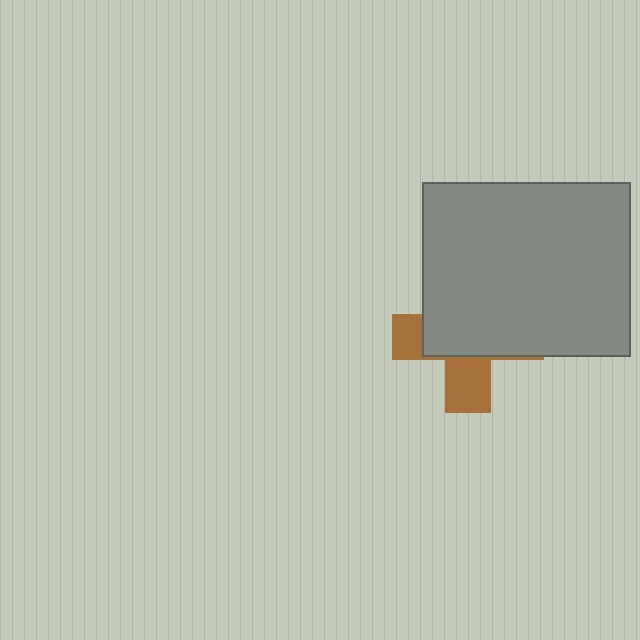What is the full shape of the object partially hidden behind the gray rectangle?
The partially hidden object is a brown cross.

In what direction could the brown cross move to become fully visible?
The brown cross could move down. That would shift it out from behind the gray rectangle entirely.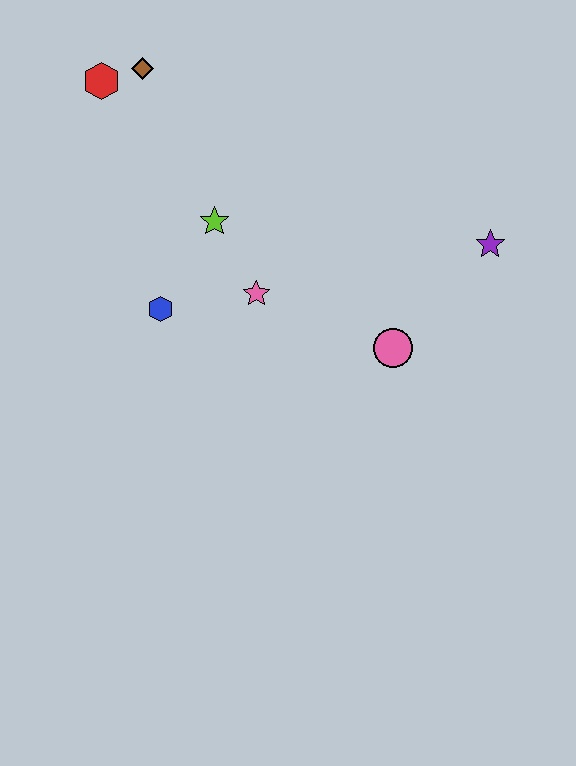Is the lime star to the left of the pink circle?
Yes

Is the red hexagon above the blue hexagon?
Yes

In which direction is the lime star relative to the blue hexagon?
The lime star is above the blue hexagon.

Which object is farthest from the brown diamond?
The purple star is farthest from the brown diamond.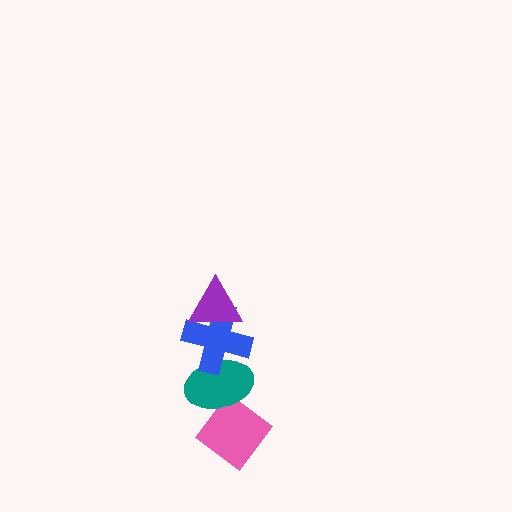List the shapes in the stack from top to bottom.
From top to bottom: the purple triangle, the blue cross, the teal ellipse, the pink diamond.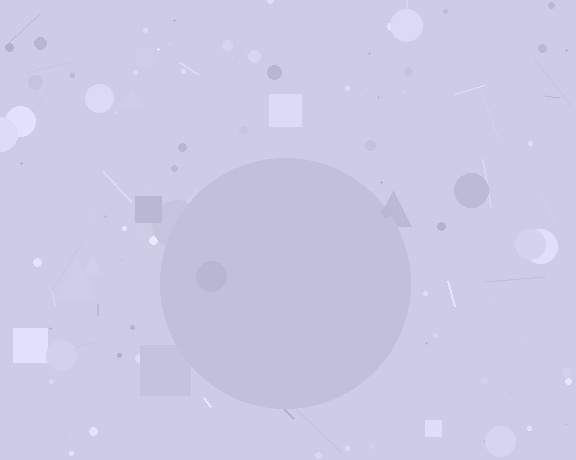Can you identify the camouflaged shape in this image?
The camouflaged shape is a circle.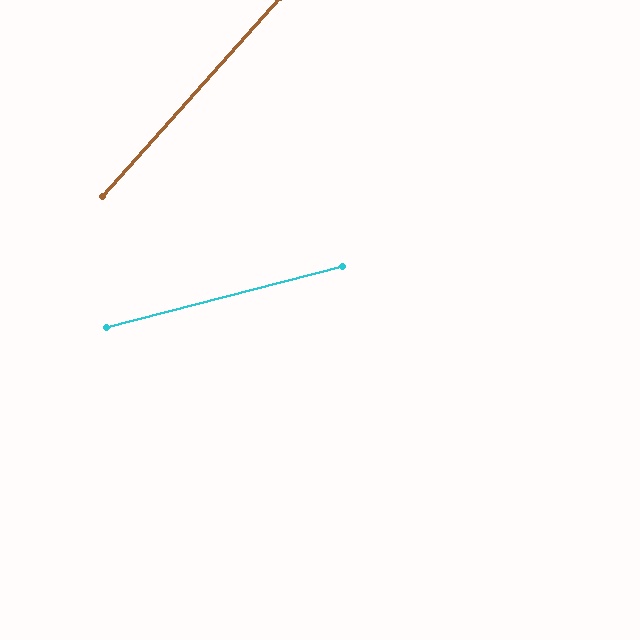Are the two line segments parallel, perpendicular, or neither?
Neither parallel nor perpendicular — they differ by about 34°.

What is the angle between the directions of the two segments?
Approximately 34 degrees.